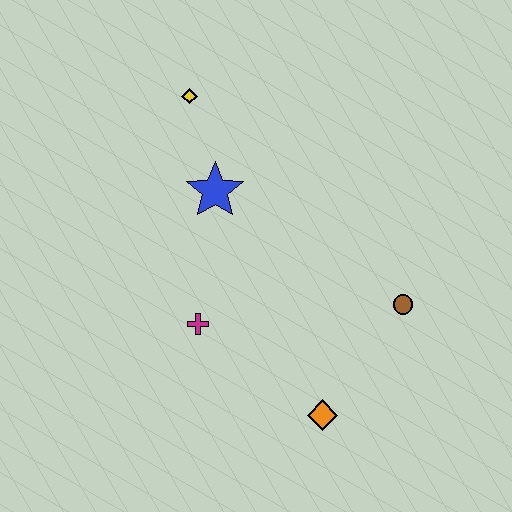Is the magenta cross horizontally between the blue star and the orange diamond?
No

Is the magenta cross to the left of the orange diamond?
Yes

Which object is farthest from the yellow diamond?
The orange diamond is farthest from the yellow diamond.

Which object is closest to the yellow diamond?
The blue star is closest to the yellow diamond.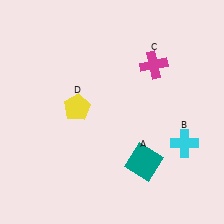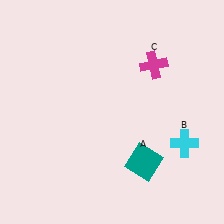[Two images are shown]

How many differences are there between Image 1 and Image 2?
There is 1 difference between the two images.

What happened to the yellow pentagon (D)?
The yellow pentagon (D) was removed in Image 2. It was in the top-left area of Image 1.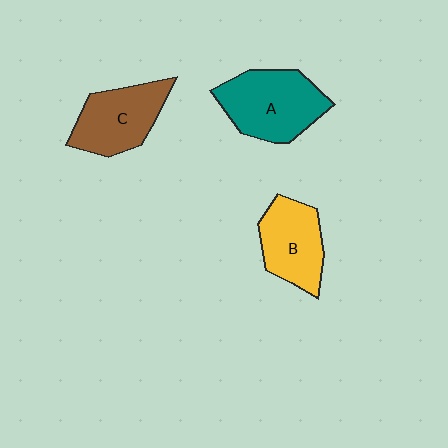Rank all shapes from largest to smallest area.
From largest to smallest: A (teal), C (brown), B (yellow).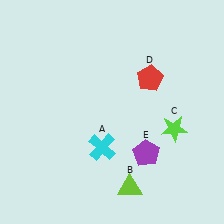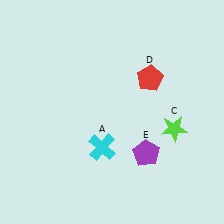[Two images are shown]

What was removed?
The lime triangle (B) was removed in Image 2.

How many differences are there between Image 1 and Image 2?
There is 1 difference between the two images.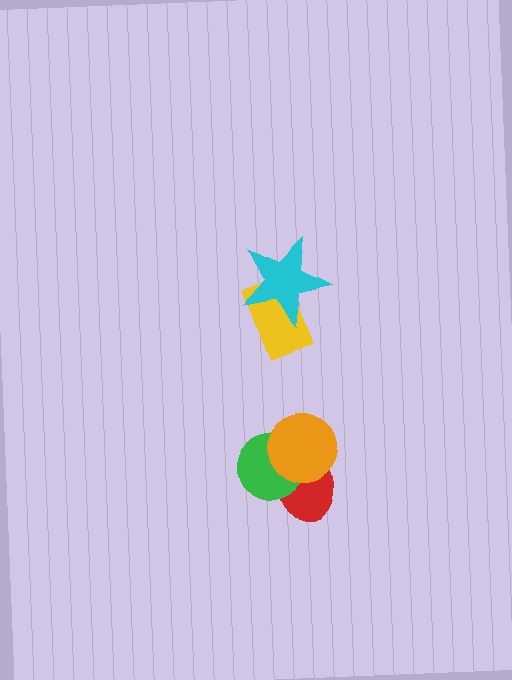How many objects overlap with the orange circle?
2 objects overlap with the orange circle.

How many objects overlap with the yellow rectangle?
1 object overlaps with the yellow rectangle.